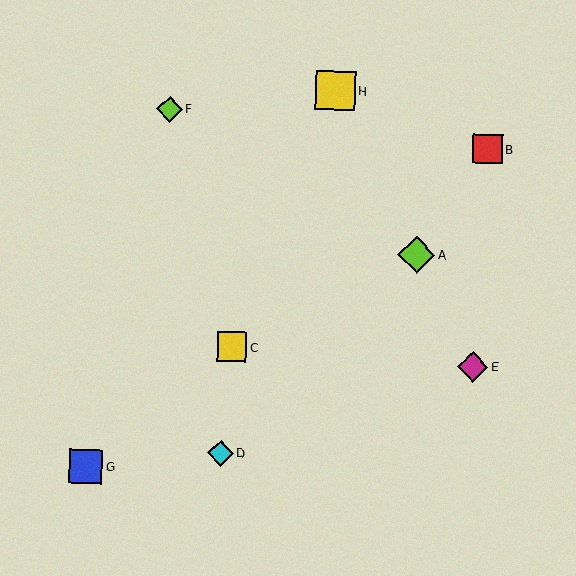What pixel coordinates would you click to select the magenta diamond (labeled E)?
Click at (473, 367) to select the magenta diamond E.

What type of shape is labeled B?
Shape B is a red square.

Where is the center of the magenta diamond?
The center of the magenta diamond is at (473, 367).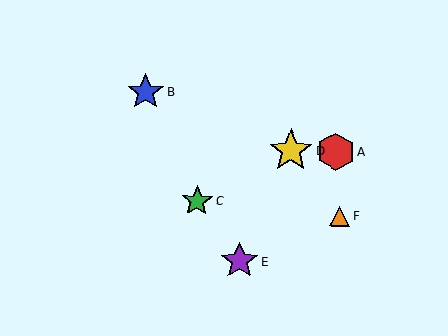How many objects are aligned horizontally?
2 objects (A, D) are aligned horizontally.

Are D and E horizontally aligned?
No, D is at y≈151 and E is at y≈261.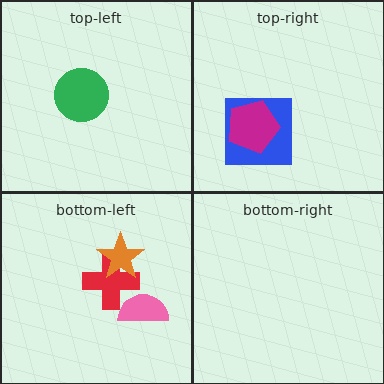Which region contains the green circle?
The top-left region.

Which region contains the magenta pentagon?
The top-right region.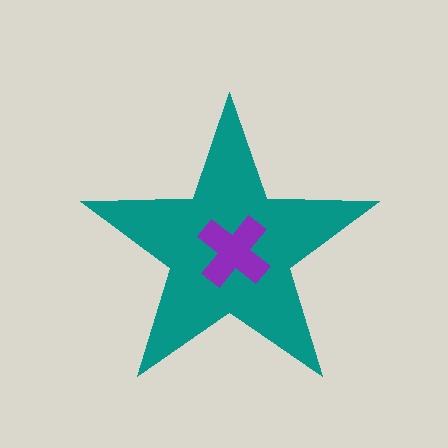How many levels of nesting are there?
2.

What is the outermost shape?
The teal star.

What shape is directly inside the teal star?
The purple cross.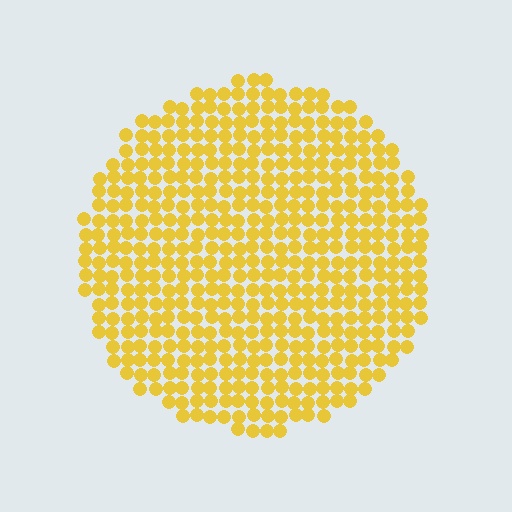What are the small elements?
The small elements are circles.